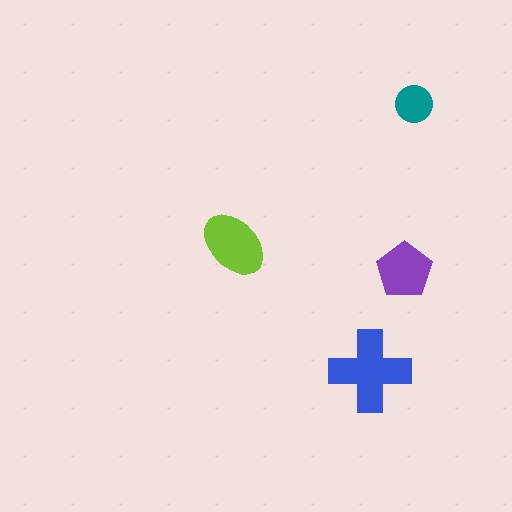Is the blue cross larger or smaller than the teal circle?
Larger.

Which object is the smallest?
The teal circle.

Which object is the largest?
The blue cross.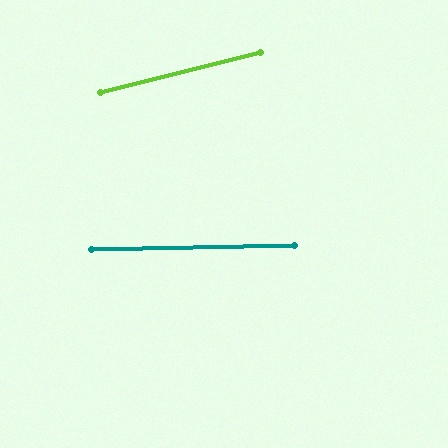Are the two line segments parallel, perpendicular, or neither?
Neither parallel nor perpendicular — they differ by about 13°.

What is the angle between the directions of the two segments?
Approximately 13 degrees.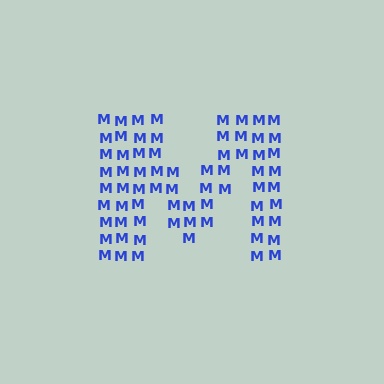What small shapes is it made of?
It is made of small letter M's.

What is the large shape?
The large shape is the letter M.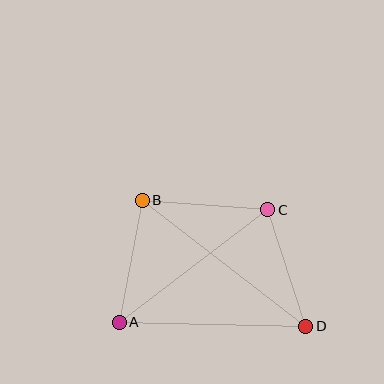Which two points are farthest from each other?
Points B and D are farthest from each other.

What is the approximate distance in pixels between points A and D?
The distance between A and D is approximately 187 pixels.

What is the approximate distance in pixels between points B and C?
The distance between B and C is approximately 126 pixels.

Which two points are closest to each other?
Points C and D are closest to each other.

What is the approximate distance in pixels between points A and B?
The distance between A and B is approximately 124 pixels.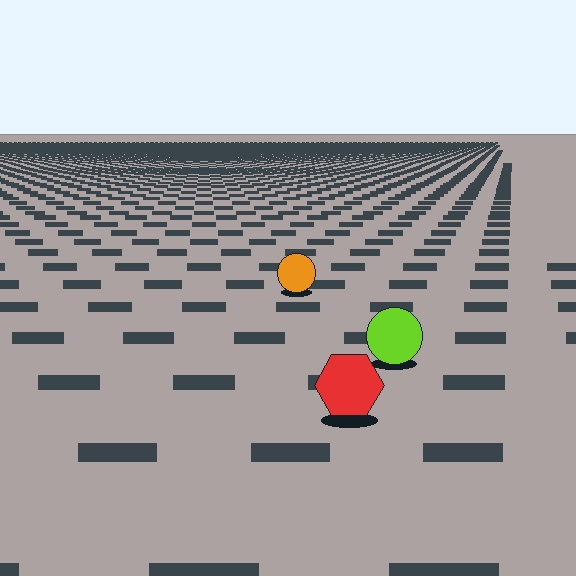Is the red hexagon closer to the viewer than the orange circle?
Yes. The red hexagon is closer — you can tell from the texture gradient: the ground texture is coarser near it.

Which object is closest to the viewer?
The red hexagon is closest. The texture marks near it are larger and more spread out.